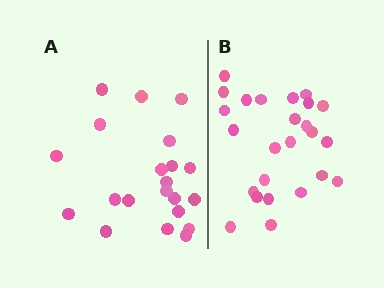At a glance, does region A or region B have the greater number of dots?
Region B (the right region) has more dots.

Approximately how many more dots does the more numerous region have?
Region B has about 4 more dots than region A.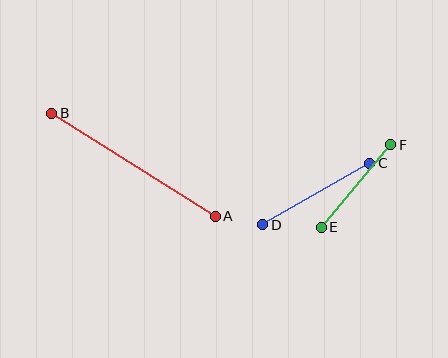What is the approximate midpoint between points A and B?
The midpoint is at approximately (133, 165) pixels.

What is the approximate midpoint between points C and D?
The midpoint is at approximately (316, 194) pixels.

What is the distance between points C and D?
The distance is approximately 123 pixels.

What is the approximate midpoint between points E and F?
The midpoint is at approximately (356, 186) pixels.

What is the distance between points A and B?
The distance is approximately 193 pixels.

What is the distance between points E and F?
The distance is approximately 108 pixels.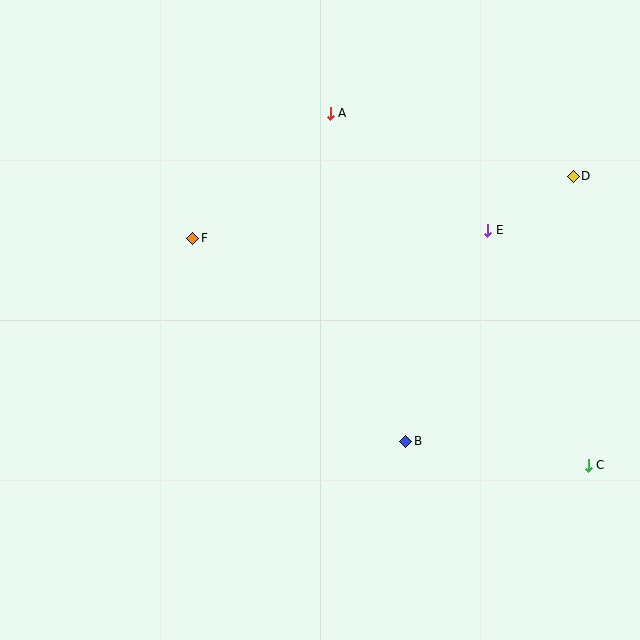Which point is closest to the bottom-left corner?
Point F is closest to the bottom-left corner.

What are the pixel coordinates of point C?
Point C is at (588, 465).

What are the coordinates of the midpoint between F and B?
The midpoint between F and B is at (299, 340).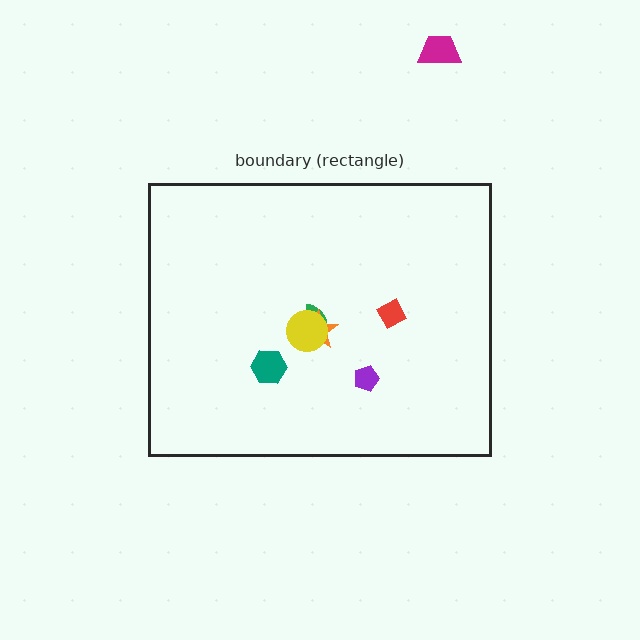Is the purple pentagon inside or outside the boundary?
Inside.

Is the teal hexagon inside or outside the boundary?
Inside.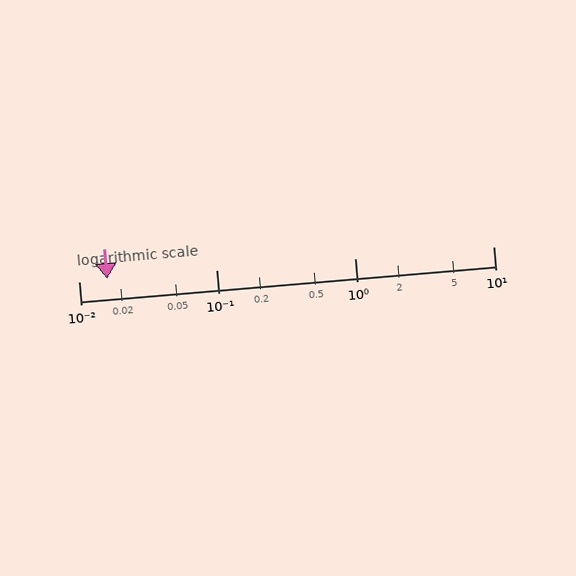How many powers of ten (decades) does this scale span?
The scale spans 3 decades, from 0.01 to 10.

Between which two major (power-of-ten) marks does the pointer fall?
The pointer is between 0.01 and 0.1.